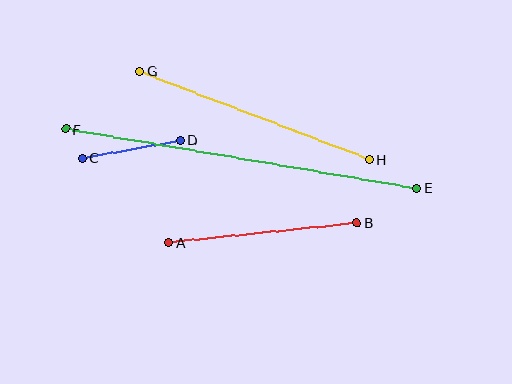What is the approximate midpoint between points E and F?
The midpoint is at approximately (241, 159) pixels.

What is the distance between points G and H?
The distance is approximately 246 pixels.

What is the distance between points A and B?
The distance is approximately 190 pixels.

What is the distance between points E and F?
The distance is approximately 356 pixels.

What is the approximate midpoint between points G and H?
The midpoint is at approximately (254, 116) pixels.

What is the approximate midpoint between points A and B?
The midpoint is at approximately (263, 233) pixels.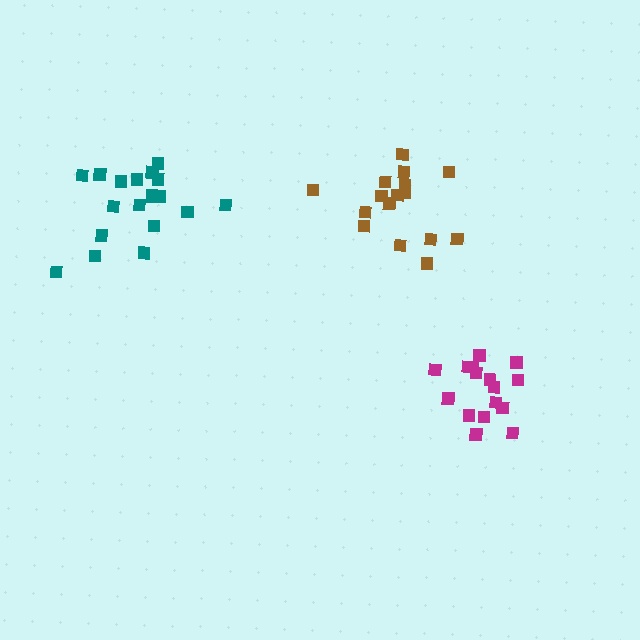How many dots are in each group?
Group 1: 16 dots, Group 2: 16 dots, Group 3: 19 dots (51 total).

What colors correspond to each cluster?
The clusters are colored: brown, magenta, teal.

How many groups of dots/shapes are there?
There are 3 groups.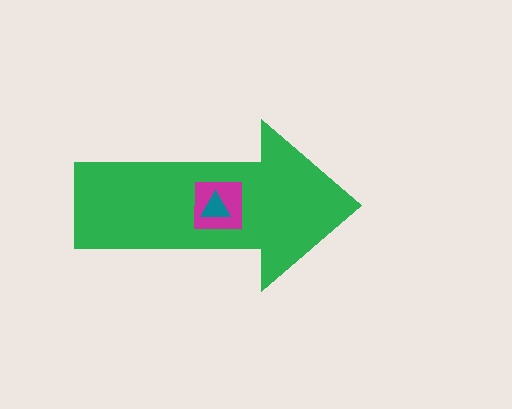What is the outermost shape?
The green arrow.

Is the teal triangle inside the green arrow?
Yes.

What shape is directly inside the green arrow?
The magenta square.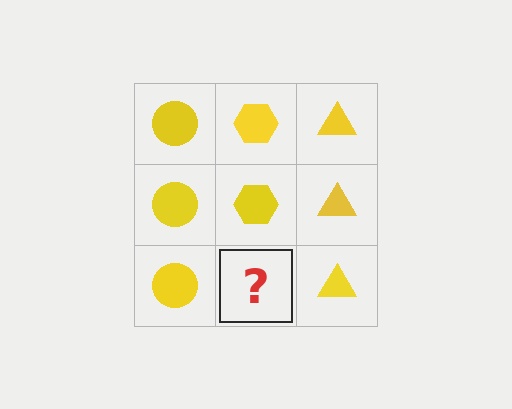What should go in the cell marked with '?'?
The missing cell should contain a yellow hexagon.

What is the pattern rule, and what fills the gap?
The rule is that each column has a consistent shape. The gap should be filled with a yellow hexagon.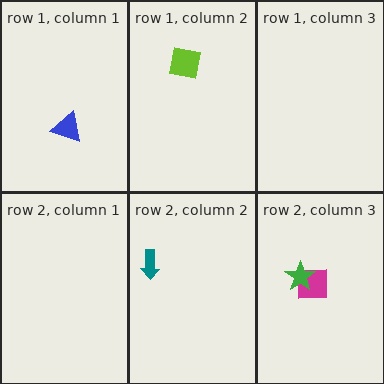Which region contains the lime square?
The row 1, column 2 region.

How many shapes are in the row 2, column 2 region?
1.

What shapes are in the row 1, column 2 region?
The lime square.